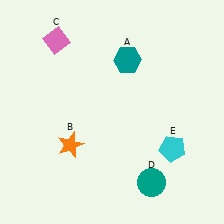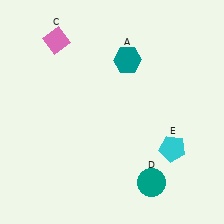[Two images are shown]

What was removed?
The orange star (B) was removed in Image 2.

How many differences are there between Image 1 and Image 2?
There is 1 difference between the two images.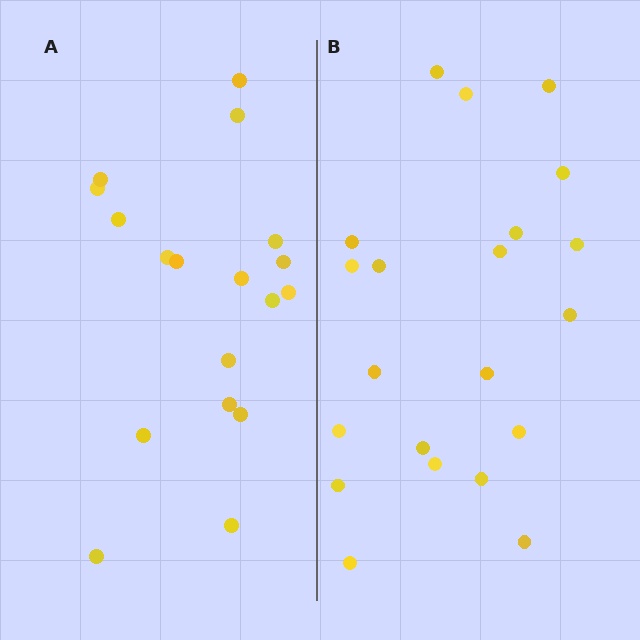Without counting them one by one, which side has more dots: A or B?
Region B (the right region) has more dots.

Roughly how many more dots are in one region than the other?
Region B has just a few more — roughly 2 or 3 more dots than region A.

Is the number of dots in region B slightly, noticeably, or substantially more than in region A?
Region B has only slightly more — the two regions are fairly close. The ratio is roughly 1.2 to 1.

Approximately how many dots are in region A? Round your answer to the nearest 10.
About 20 dots. (The exact count is 18, which rounds to 20.)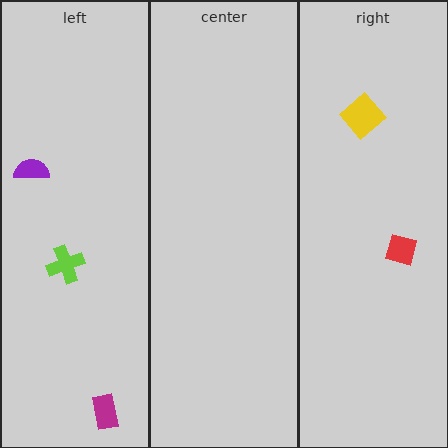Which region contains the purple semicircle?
The left region.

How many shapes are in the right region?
2.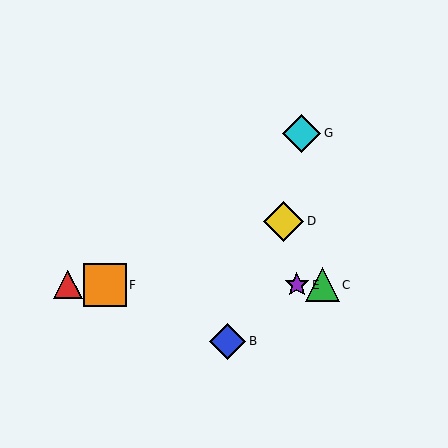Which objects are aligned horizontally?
Objects A, C, E, F are aligned horizontally.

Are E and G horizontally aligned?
No, E is at y≈285 and G is at y≈133.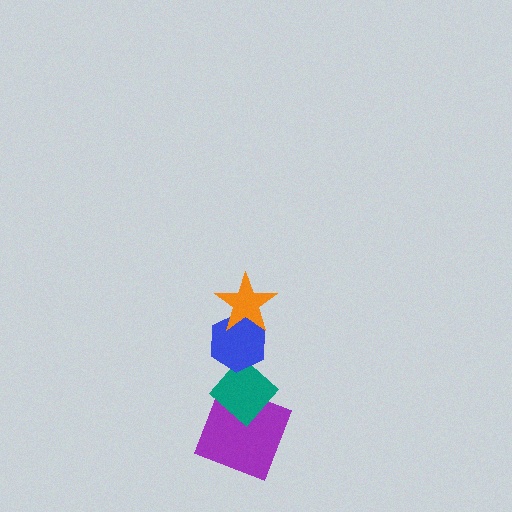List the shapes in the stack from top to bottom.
From top to bottom: the orange star, the blue hexagon, the teal diamond, the purple square.